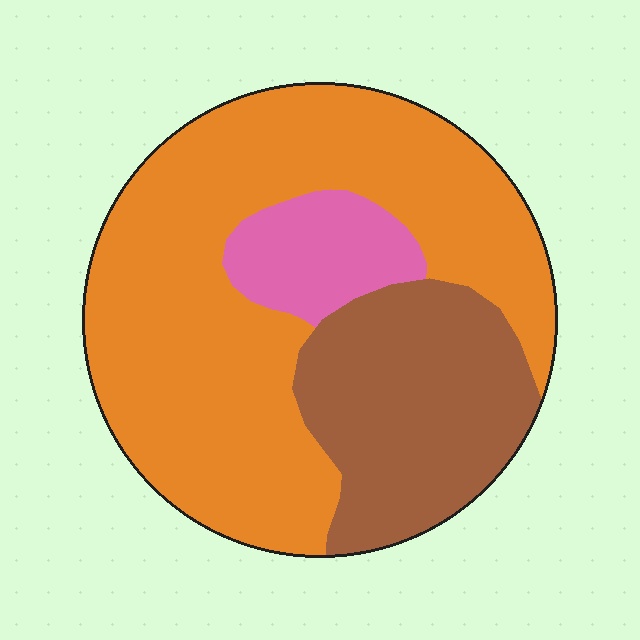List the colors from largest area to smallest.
From largest to smallest: orange, brown, pink.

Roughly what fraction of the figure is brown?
Brown takes up about one quarter (1/4) of the figure.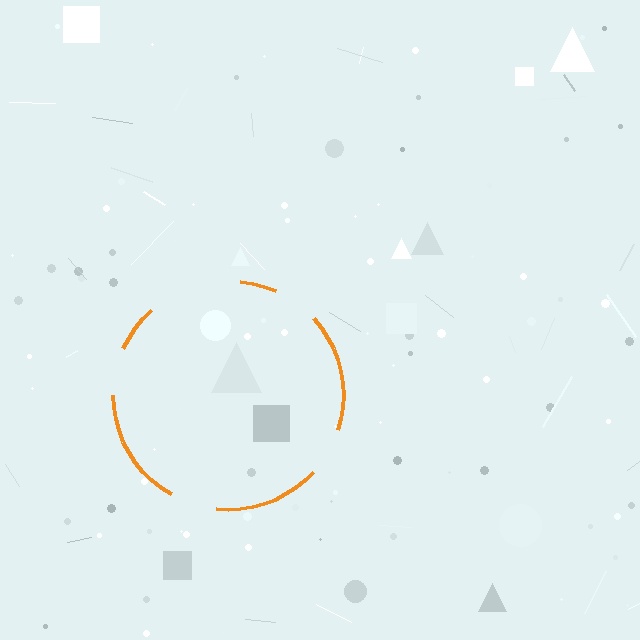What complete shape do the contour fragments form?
The contour fragments form a circle.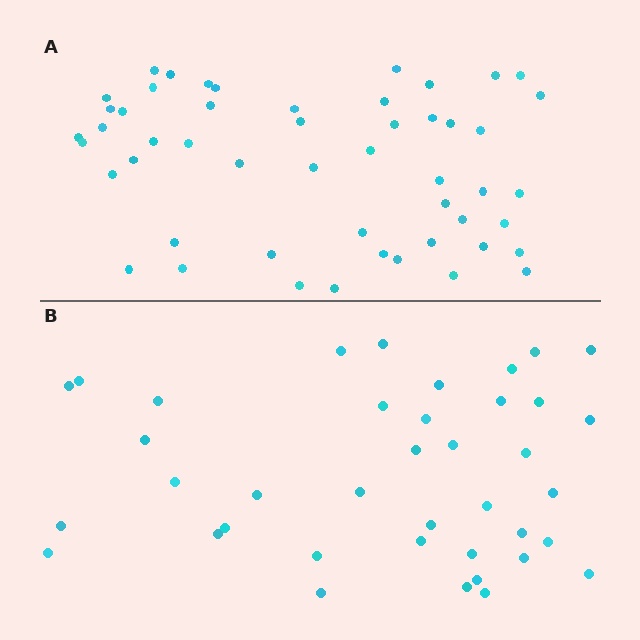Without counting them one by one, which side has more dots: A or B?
Region A (the top region) has more dots.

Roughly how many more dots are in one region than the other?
Region A has roughly 12 or so more dots than region B.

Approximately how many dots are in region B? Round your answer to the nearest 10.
About 40 dots. (The exact count is 39, which rounds to 40.)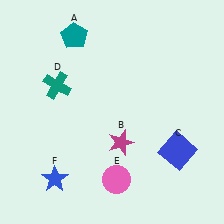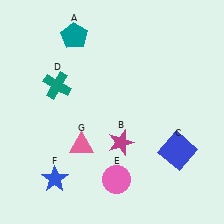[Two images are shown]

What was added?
A pink triangle (G) was added in Image 2.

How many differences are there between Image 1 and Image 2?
There is 1 difference between the two images.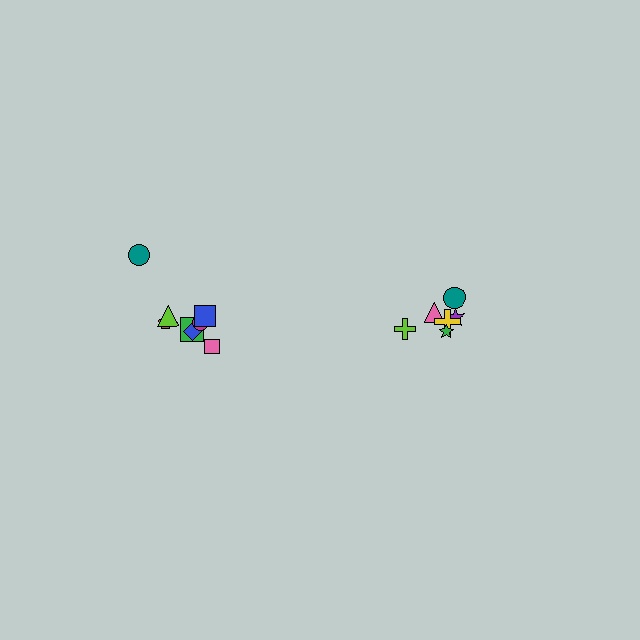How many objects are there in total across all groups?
There are 14 objects.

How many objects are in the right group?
There are 6 objects.